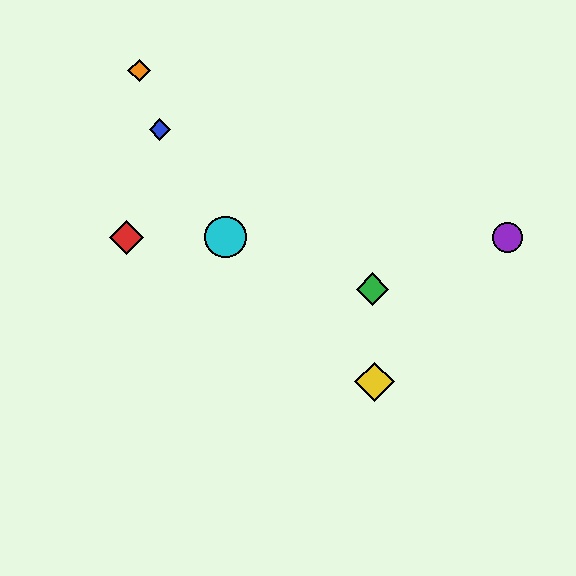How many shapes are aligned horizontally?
3 shapes (the red diamond, the purple circle, the cyan circle) are aligned horizontally.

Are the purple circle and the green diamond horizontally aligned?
No, the purple circle is at y≈237 and the green diamond is at y≈289.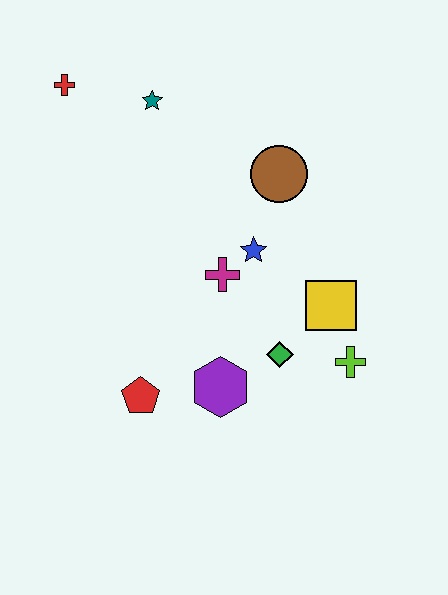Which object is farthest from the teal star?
The lime cross is farthest from the teal star.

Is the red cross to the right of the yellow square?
No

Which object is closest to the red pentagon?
The purple hexagon is closest to the red pentagon.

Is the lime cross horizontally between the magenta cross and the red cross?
No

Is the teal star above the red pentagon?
Yes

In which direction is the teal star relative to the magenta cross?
The teal star is above the magenta cross.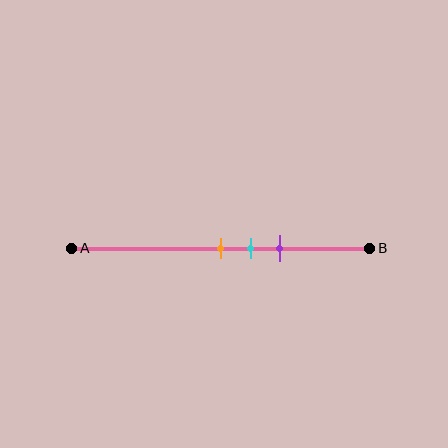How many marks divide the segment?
There are 3 marks dividing the segment.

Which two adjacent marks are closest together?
The orange and cyan marks are the closest adjacent pair.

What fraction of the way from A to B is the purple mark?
The purple mark is approximately 70% (0.7) of the way from A to B.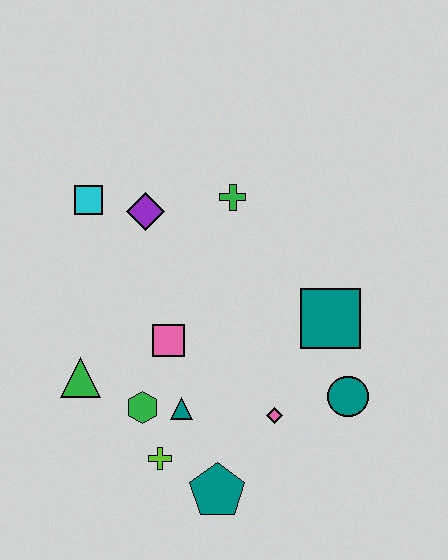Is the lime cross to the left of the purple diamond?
No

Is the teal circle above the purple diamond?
No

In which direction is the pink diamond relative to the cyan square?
The pink diamond is below the cyan square.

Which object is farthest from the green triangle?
The teal circle is farthest from the green triangle.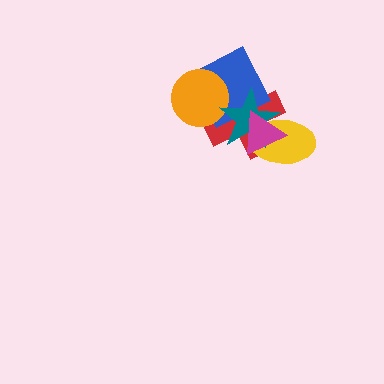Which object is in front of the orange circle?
The teal star is in front of the orange circle.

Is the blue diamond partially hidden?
Yes, it is partially covered by another shape.